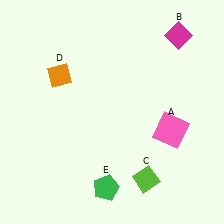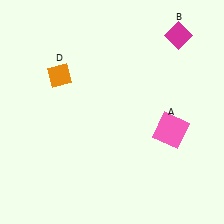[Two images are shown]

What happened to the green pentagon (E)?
The green pentagon (E) was removed in Image 2. It was in the bottom-left area of Image 1.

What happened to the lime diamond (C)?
The lime diamond (C) was removed in Image 2. It was in the bottom-right area of Image 1.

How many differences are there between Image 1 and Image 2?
There are 2 differences between the two images.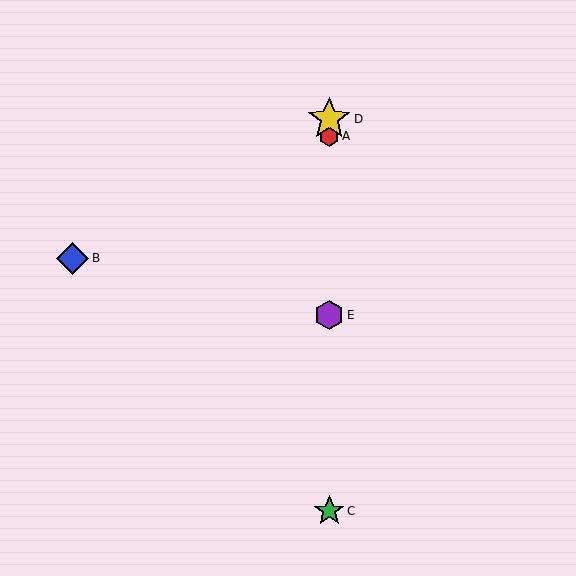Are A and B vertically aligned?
No, A is at x≈329 and B is at x≈73.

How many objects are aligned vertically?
4 objects (A, C, D, E) are aligned vertically.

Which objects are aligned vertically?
Objects A, C, D, E are aligned vertically.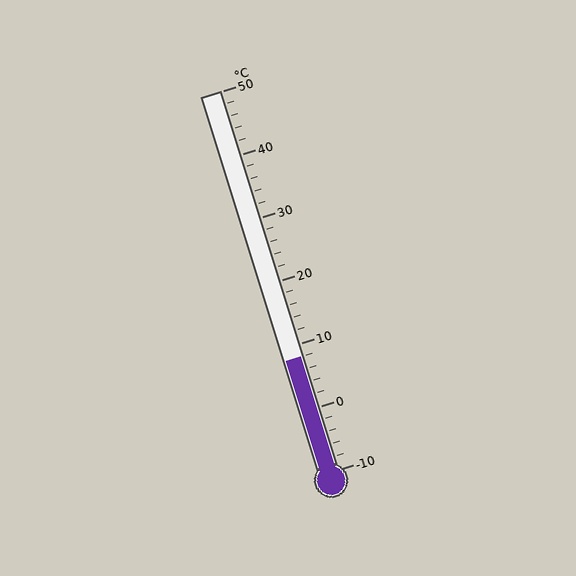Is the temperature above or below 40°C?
The temperature is below 40°C.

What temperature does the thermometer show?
The thermometer shows approximately 8°C.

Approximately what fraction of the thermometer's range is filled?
The thermometer is filled to approximately 30% of its range.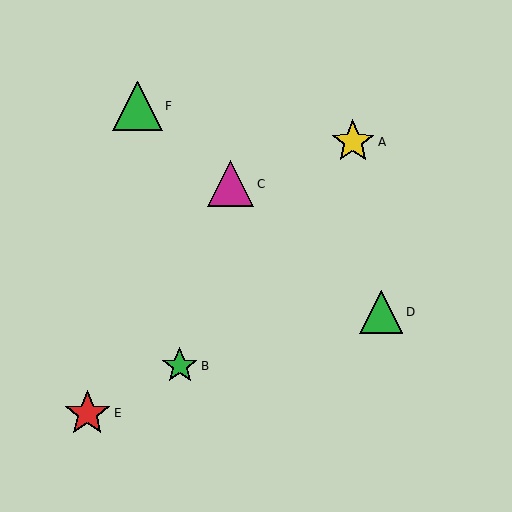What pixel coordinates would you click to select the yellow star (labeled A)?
Click at (353, 142) to select the yellow star A.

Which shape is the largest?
The green triangle (labeled F) is the largest.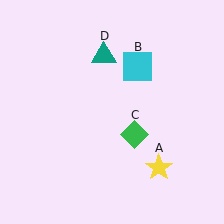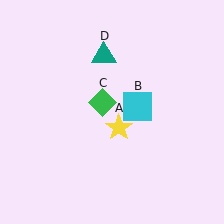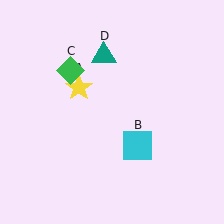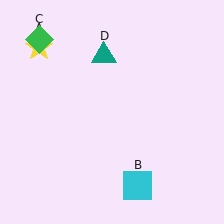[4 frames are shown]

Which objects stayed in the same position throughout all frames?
Teal triangle (object D) remained stationary.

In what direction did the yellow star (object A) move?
The yellow star (object A) moved up and to the left.